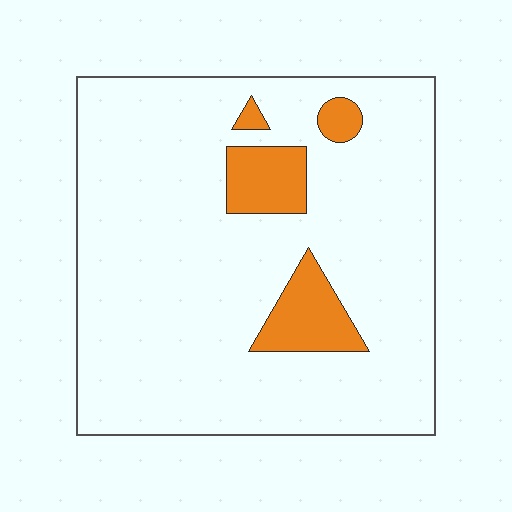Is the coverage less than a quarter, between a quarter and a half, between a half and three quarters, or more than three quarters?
Less than a quarter.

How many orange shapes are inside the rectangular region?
4.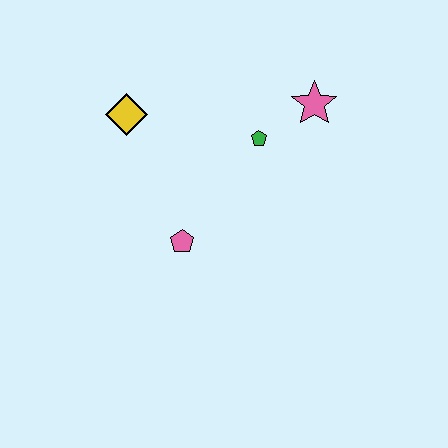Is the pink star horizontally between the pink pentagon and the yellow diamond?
No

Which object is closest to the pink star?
The green pentagon is closest to the pink star.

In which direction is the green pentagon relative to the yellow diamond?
The green pentagon is to the right of the yellow diamond.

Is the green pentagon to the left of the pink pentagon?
No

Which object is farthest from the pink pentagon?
The pink star is farthest from the pink pentagon.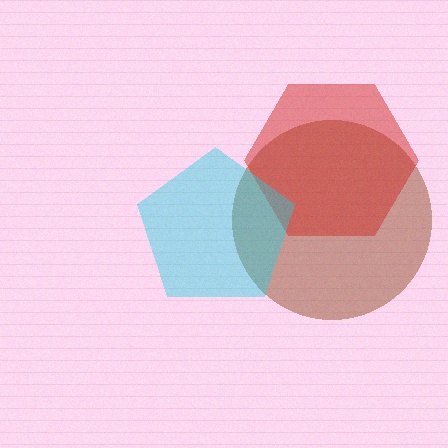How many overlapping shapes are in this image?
There are 3 overlapping shapes in the image.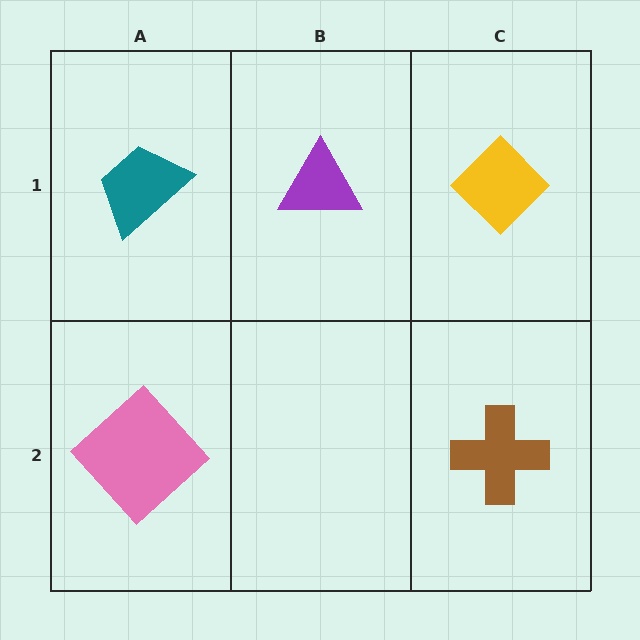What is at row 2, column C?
A brown cross.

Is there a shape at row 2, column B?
No, that cell is empty.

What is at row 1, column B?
A purple triangle.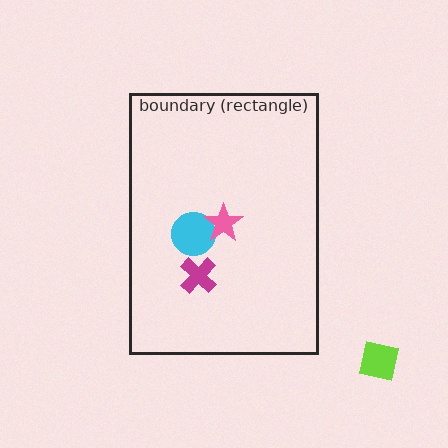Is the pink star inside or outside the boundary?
Inside.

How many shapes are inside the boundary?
3 inside, 1 outside.